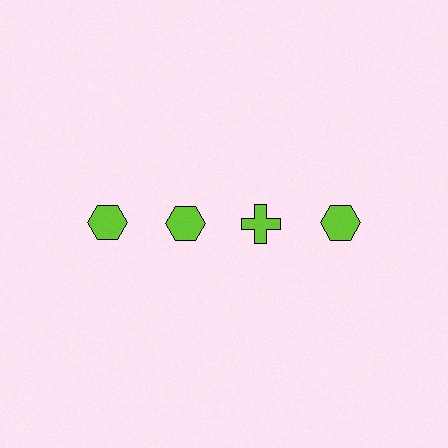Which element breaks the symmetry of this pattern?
The lime cross in the top row, center column breaks the symmetry. All other shapes are lime hexagons.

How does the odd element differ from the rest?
It has a different shape: cross instead of hexagon.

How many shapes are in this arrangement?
There are 4 shapes arranged in a grid pattern.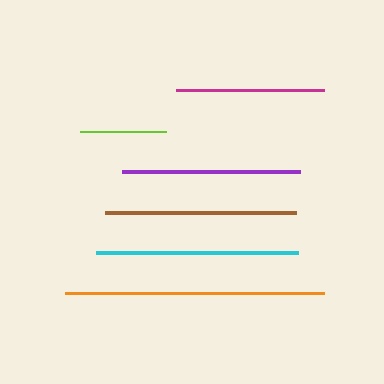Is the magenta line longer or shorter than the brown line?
The brown line is longer than the magenta line.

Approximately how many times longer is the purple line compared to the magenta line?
The purple line is approximately 1.2 times the length of the magenta line.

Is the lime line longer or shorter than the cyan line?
The cyan line is longer than the lime line.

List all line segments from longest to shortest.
From longest to shortest: orange, cyan, brown, purple, magenta, lime.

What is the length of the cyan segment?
The cyan segment is approximately 202 pixels long.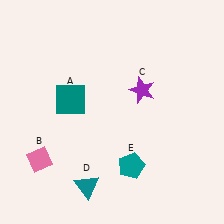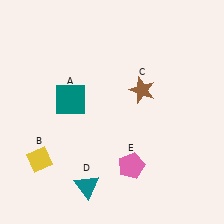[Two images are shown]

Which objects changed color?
B changed from pink to yellow. C changed from purple to brown. E changed from teal to pink.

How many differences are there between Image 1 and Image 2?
There are 3 differences between the two images.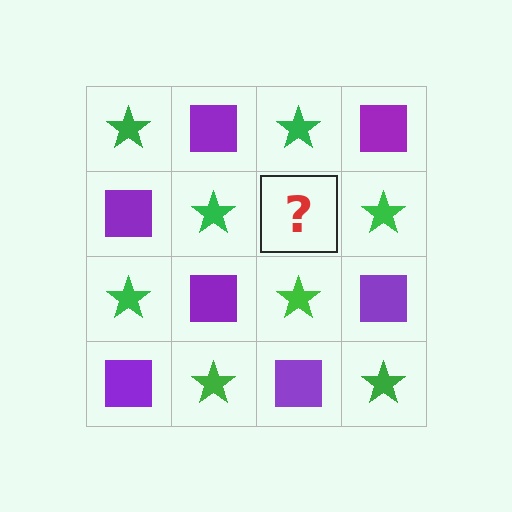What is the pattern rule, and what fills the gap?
The rule is that it alternates green star and purple square in a checkerboard pattern. The gap should be filled with a purple square.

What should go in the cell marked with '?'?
The missing cell should contain a purple square.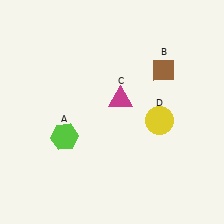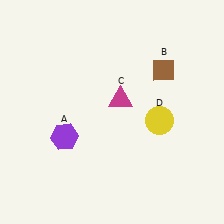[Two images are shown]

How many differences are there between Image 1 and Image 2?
There is 1 difference between the two images.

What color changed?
The hexagon (A) changed from lime in Image 1 to purple in Image 2.